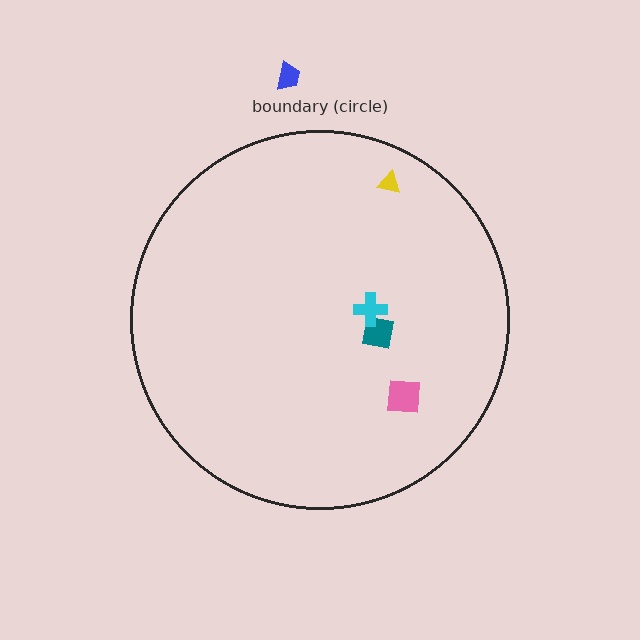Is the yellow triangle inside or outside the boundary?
Inside.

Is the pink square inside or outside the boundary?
Inside.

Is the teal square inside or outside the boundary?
Inside.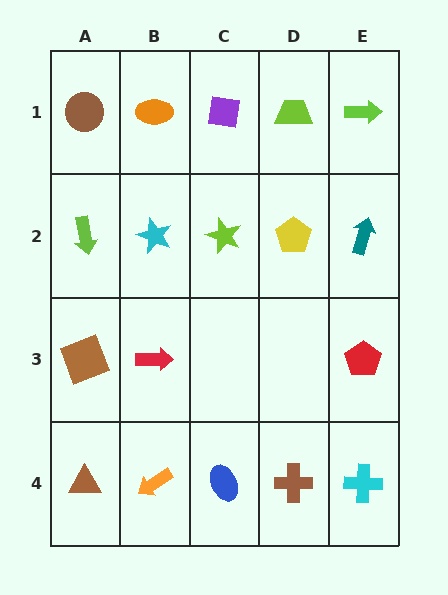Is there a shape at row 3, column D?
No, that cell is empty.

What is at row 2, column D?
A yellow pentagon.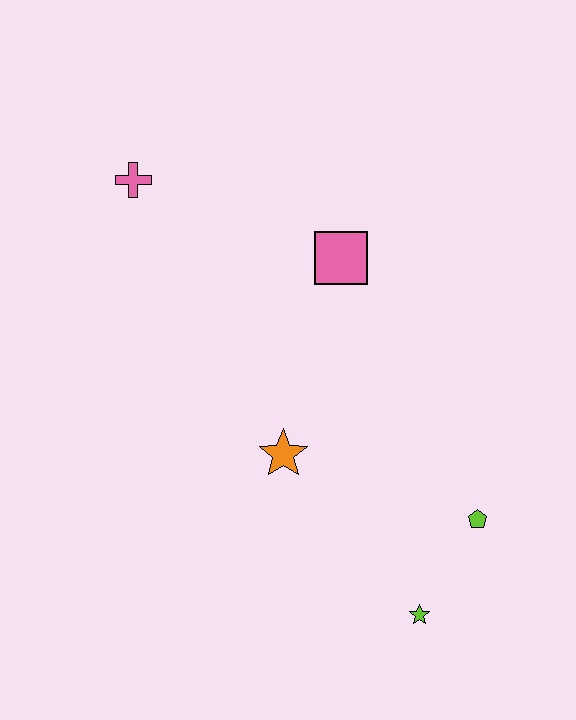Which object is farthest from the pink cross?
The lime star is farthest from the pink cross.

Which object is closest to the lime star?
The lime pentagon is closest to the lime star.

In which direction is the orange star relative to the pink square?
The orange star is below the pink square.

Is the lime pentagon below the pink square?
Yes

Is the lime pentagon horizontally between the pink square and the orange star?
No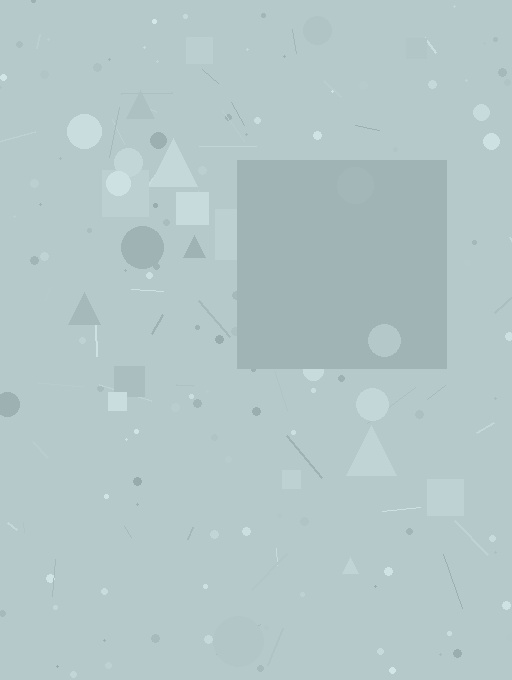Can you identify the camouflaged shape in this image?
The camouflaged shape is a square.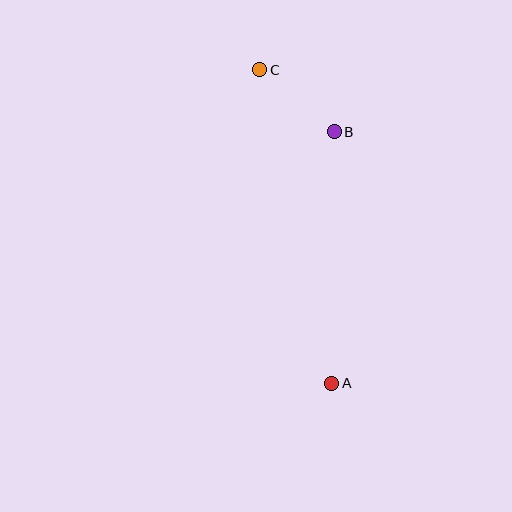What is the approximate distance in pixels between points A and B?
The distance between A and B is approximately 252 pixels.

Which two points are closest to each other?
Points B and C are closest to each other.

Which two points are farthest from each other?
Points A and C are farthest from each other.